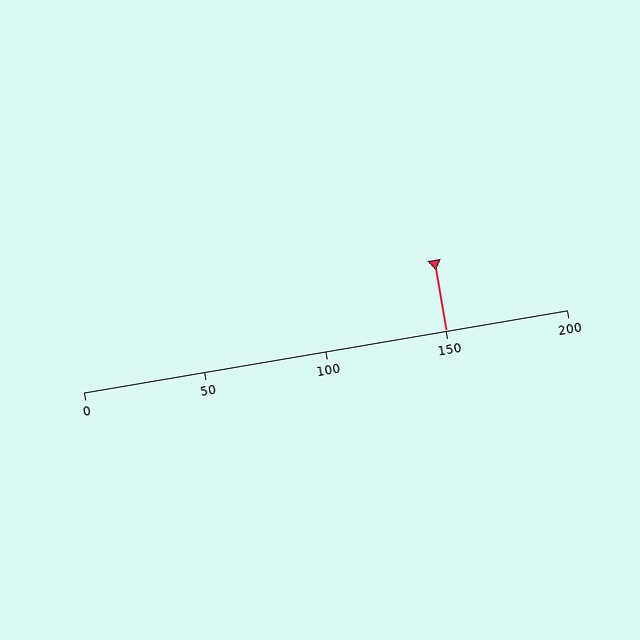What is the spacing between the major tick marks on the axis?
The major ticks are spaced 50 apart.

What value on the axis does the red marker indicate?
The marker indicates approximately 150.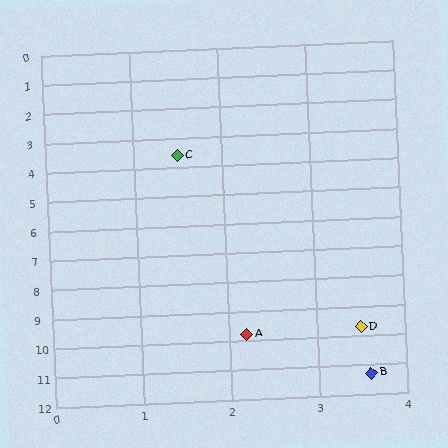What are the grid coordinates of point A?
Point A is at approximately (2.2, 9.8).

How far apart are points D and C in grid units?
Points D and C are about 6.4 grid units apart.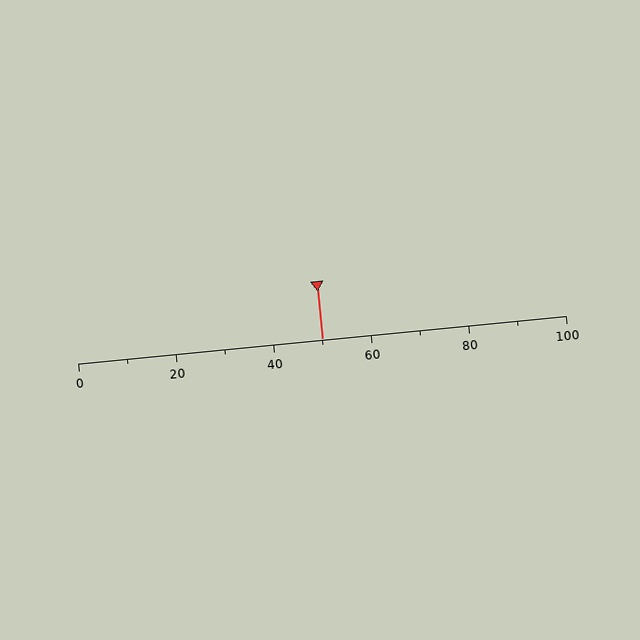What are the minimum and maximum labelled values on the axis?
The axis runs from 0 to 100.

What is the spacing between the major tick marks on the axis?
The major ticks are spaced 20 apart.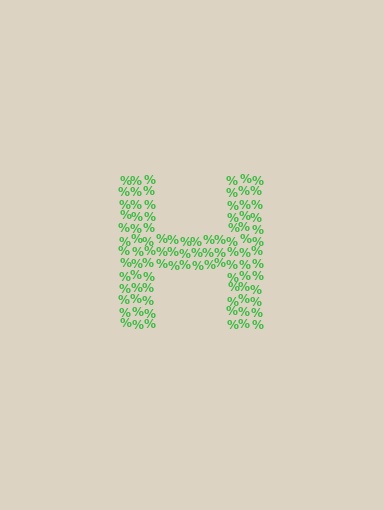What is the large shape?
The large shape is the letter H.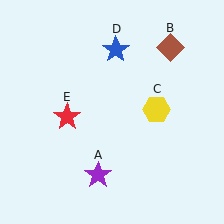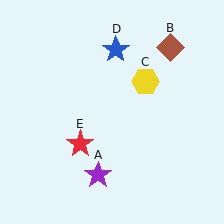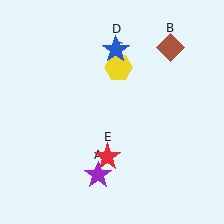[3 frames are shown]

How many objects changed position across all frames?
2 objects changed position: yellow hexagon (object C), red star (object E).